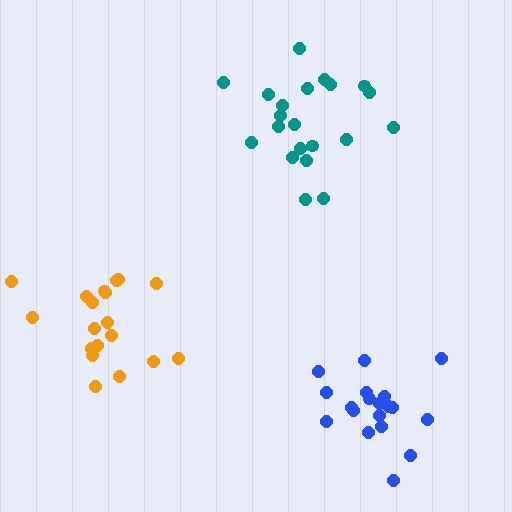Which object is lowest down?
The blue cluster is bottommost.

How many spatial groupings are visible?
There are 3 spatial groupings.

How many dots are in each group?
Group 1: 21 dots, Group 2: 19 dots, Group 3: 19 dots (59 total).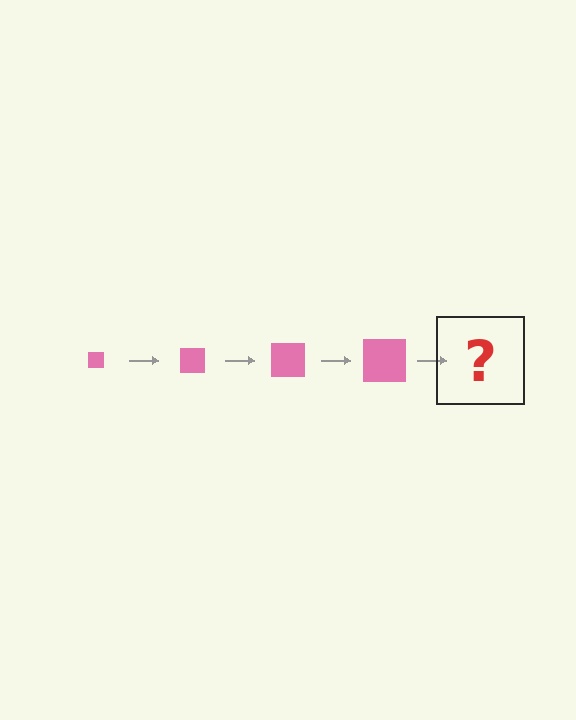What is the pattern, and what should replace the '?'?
The pattern is that the square gets progressively larger each step. The '?' should be a pink square, larger than the previous one.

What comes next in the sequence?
The next element should be a pink square, larger than the previous one.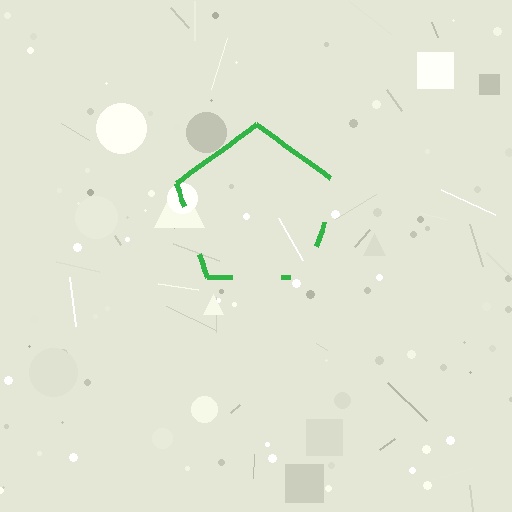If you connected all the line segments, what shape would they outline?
They would outline a pentagon.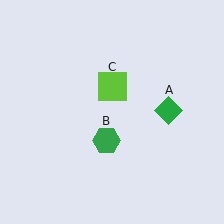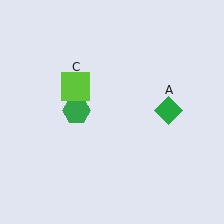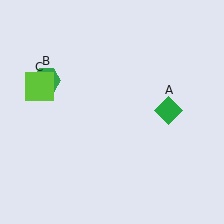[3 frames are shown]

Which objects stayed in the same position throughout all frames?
Green diamond (object A) remained stationary.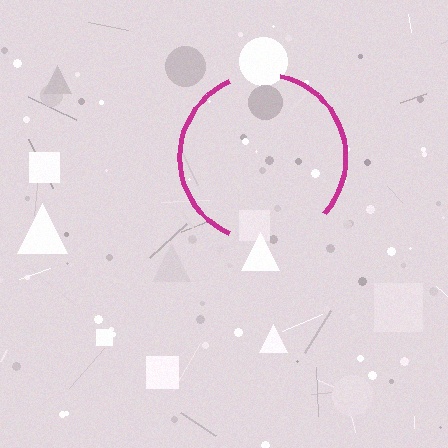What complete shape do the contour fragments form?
The contour fragments form a circle.